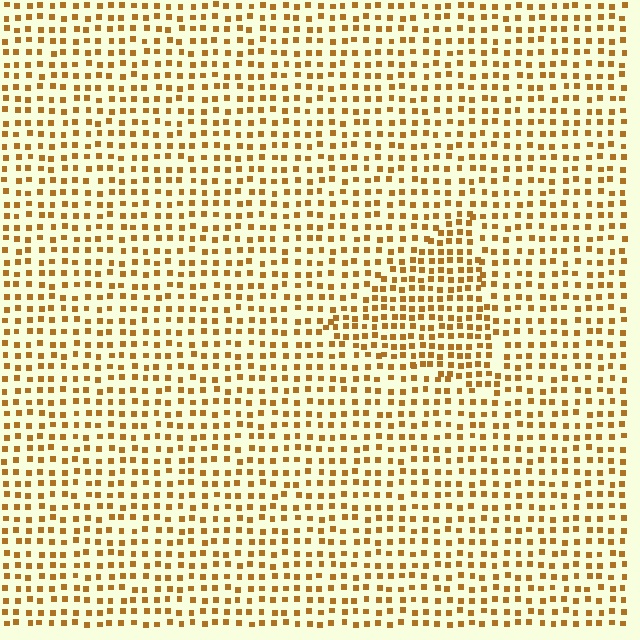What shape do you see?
I see a triangle.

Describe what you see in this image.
The image contains small brown elements arranged at two different densities. A triangle-shaped region is visible where the elements are more densely packed than the surrounding area.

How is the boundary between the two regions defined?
The boundary is defined by a change in element density (approximately 1.5x ratio). All elements are the same color, size, and shape.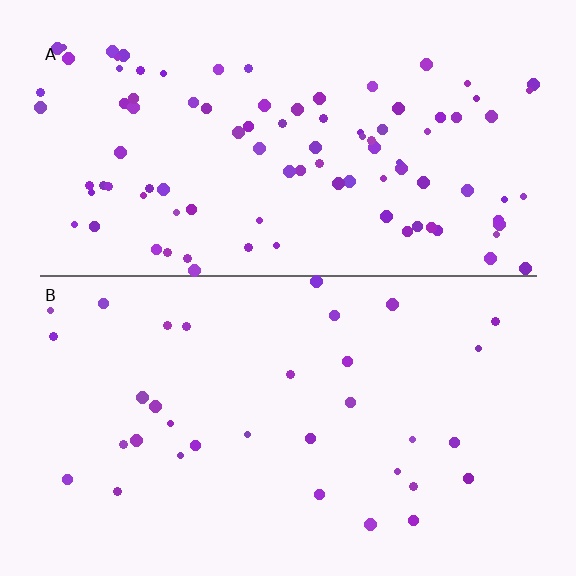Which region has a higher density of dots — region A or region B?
A (the top).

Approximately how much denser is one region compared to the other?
Approximately 2.8× — region A over region B.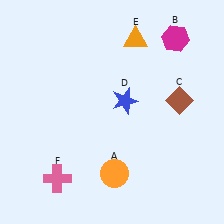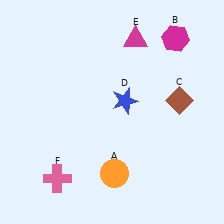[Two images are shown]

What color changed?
The triangle (E) changed from orange in Image 1 to magenta in Image 2.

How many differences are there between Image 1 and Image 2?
There is 1 difference between the two images.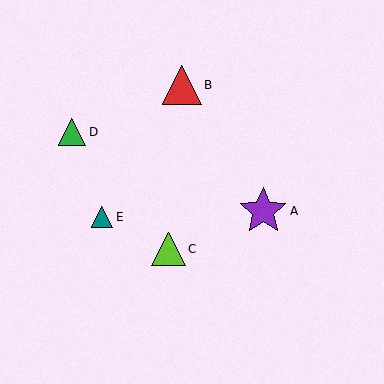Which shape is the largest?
The purple star (labeled A) is the largest.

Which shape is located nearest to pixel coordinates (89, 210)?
The teal triangle (labeled E) at (102, 217) is nearest to that location.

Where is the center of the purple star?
The center of the purple star is at (263, 211).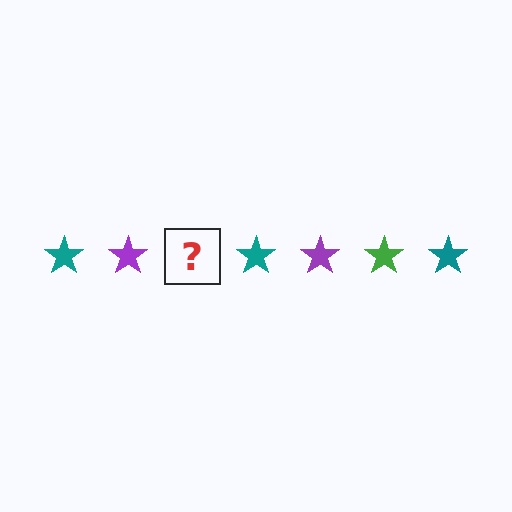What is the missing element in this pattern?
The missing element is a green star.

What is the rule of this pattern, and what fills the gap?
The rule is that the pattern cycles through teal, purple, green stars. The gap should be filled with a green star.